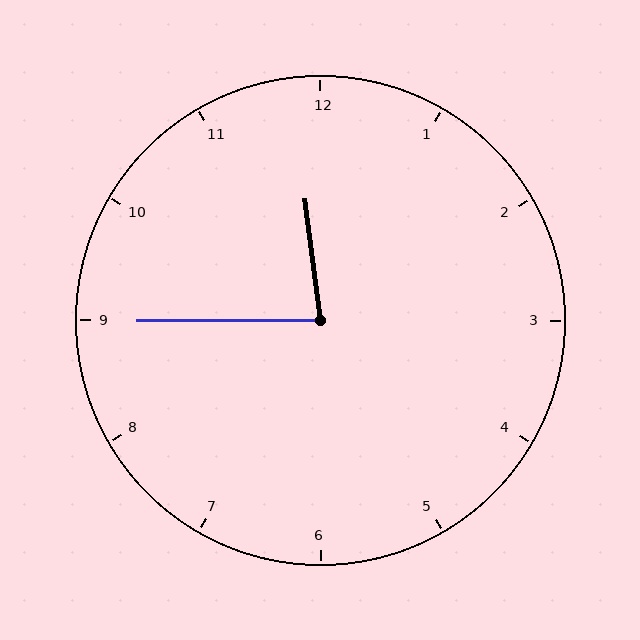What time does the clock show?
11:45.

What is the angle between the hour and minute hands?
Approximately 82 degrees.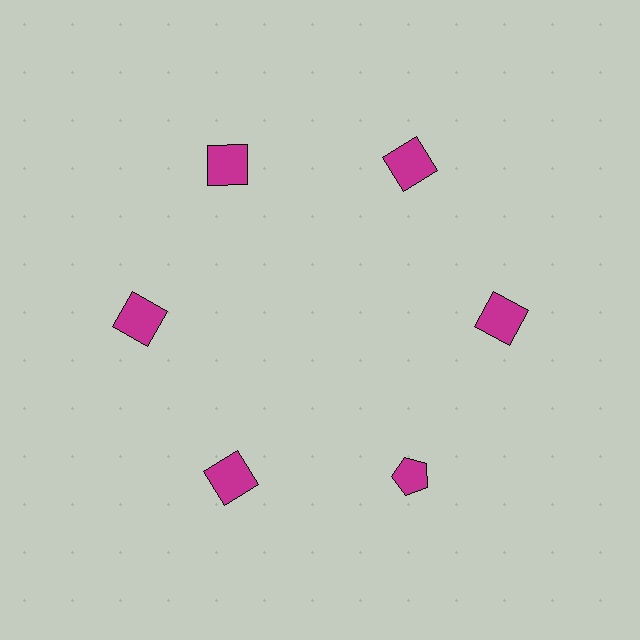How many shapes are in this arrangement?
There are 6 shapes arranged in a ring pattern.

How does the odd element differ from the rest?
It has a different shape: pentagon instead of square.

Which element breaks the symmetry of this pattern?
The magenta pentagon at roughly the 5 o'clock position breaks the symmetry. All other shapes are magenta squares.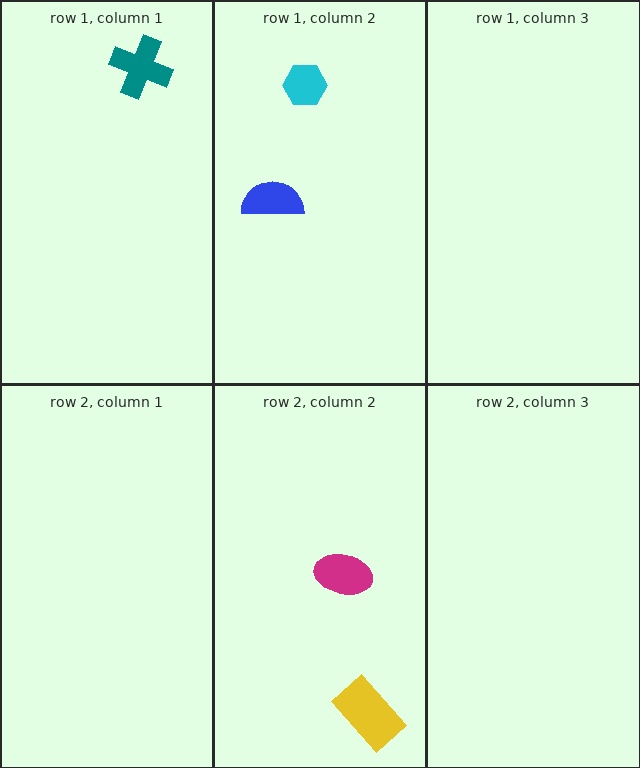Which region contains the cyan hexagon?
The row 1, column 2 region.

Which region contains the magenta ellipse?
The row 2, column 2 region.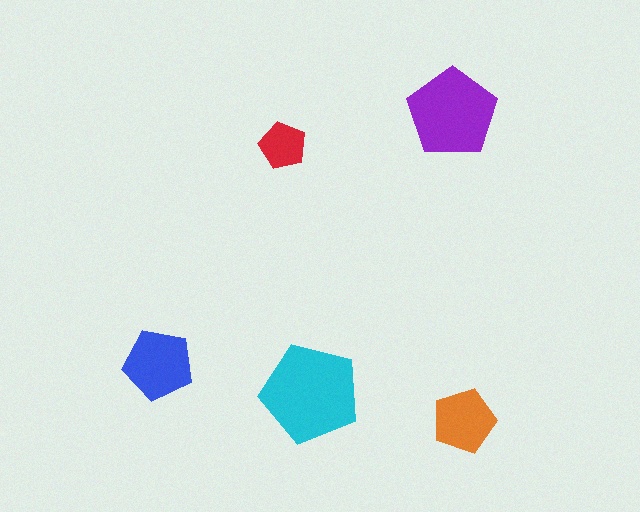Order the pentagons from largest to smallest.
the cyan one, the purple one, the blue one, the orange one, the red one.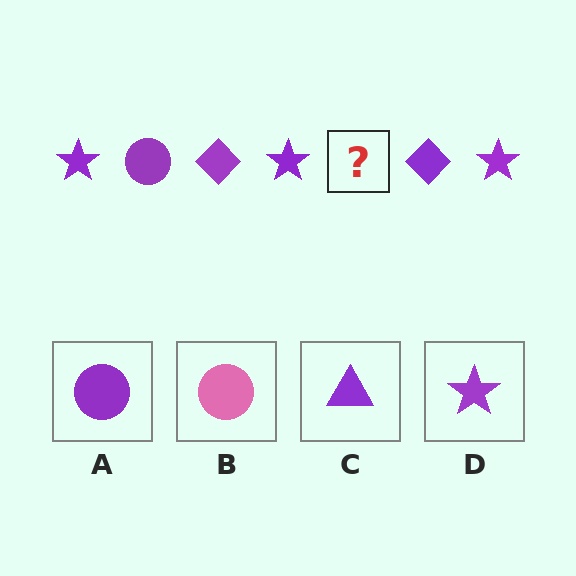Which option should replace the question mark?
Option A.